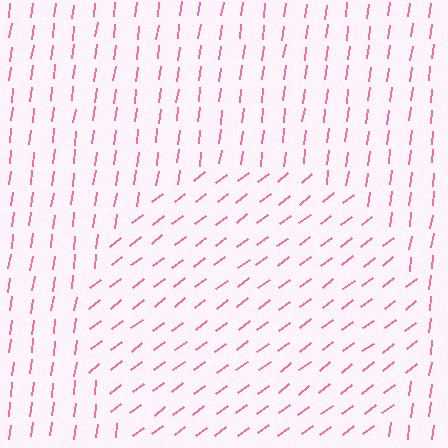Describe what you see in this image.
The image is filled with small pink line segments. A circle region in the image has lines oriented differently from the surrounding lines, creating a visible texture boundary.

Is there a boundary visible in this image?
Yes, there is a texture boundary formed by a change in line orientation.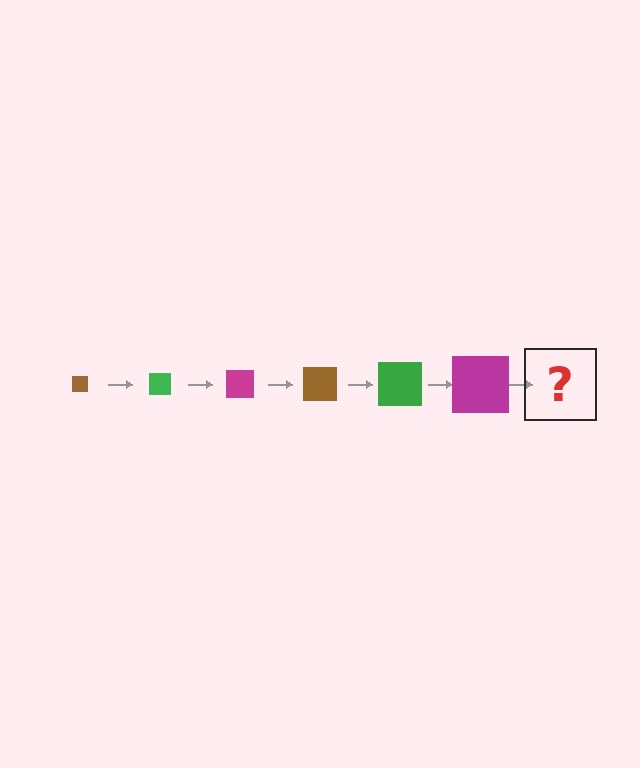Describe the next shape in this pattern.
It should be a brown square, larger than the previous one.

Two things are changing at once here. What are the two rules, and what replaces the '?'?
The two rules are that the square grows larger each step and the color cycles through brown, green, and magenta. The '?' should be a brown square, larger than the previous one.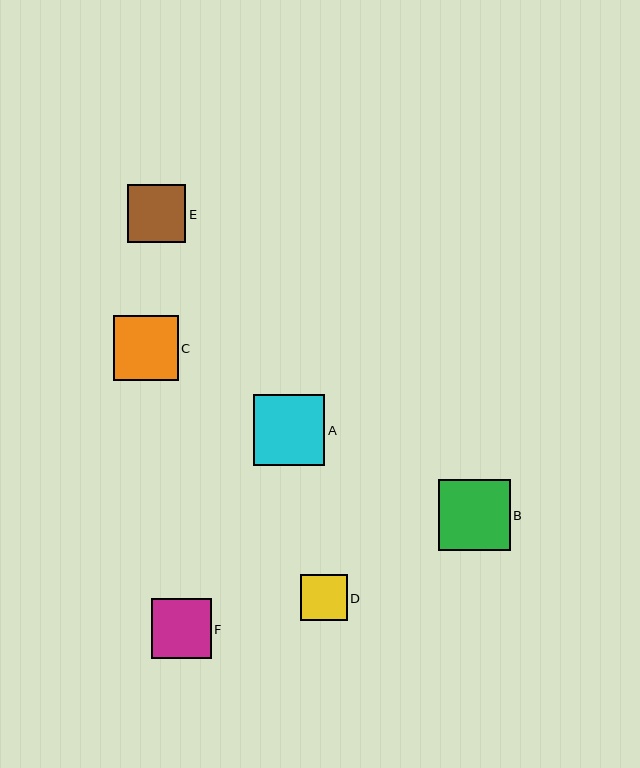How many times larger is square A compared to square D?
Square A is approximately 1.5 times the size of square D.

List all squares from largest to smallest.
From largest to smallest: B, A, C, F, E, D.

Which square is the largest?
Square B is the largest with a size of approximately 71 pixels.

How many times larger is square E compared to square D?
Square E is approximately 1.3 times the size of square D.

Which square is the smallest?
Square D is the smallest with a size of approximately 46 pixels.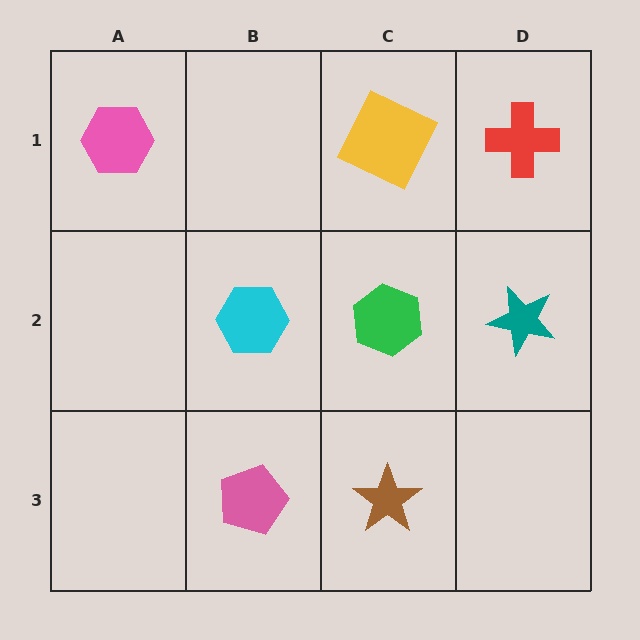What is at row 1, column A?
A pink hexagon.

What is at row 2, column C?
A green hexagon.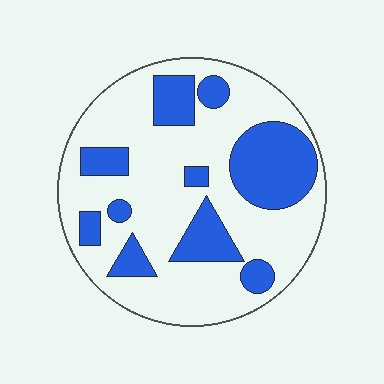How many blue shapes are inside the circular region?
10.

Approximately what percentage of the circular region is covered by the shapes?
Approximately 30%.